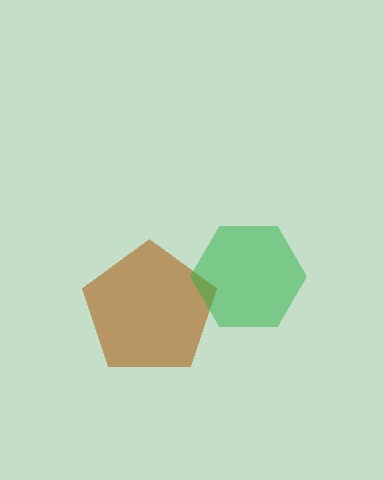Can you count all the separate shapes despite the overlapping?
Yes, there are 2 separate shapes.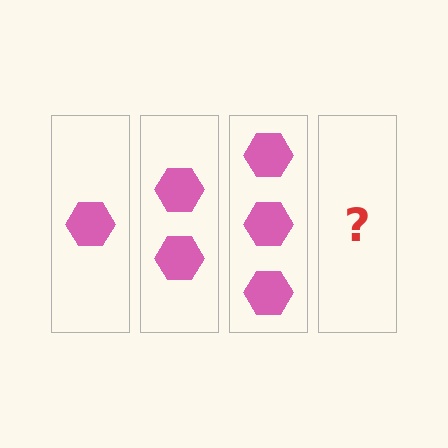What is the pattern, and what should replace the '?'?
The pattern is that each step adds one more hexagon. The '?' should be 4 hexagons.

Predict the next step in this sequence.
The next step is 4 hexagons.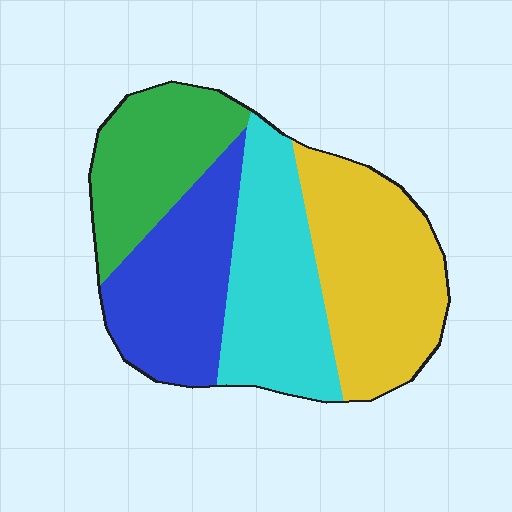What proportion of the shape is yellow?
Yellow takes up about one third (1/3) of the shape.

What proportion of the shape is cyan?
Cyan takes up about one quarter (1/4) of the shape.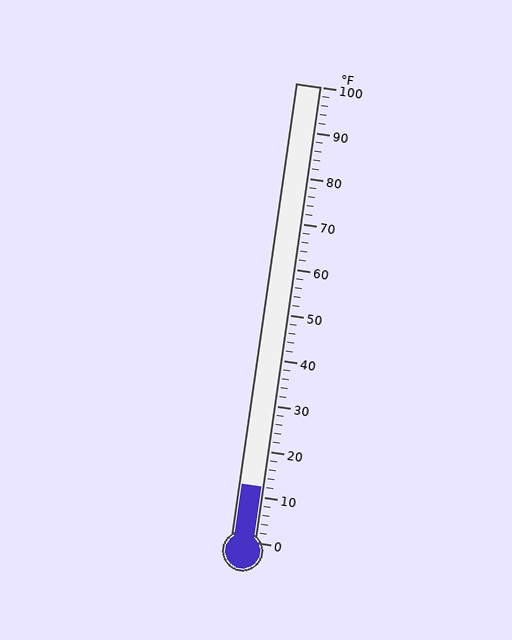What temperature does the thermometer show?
The thermometer shows approximately 12°F.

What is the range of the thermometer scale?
The thermometer scale ranges from 0°F to 100°F.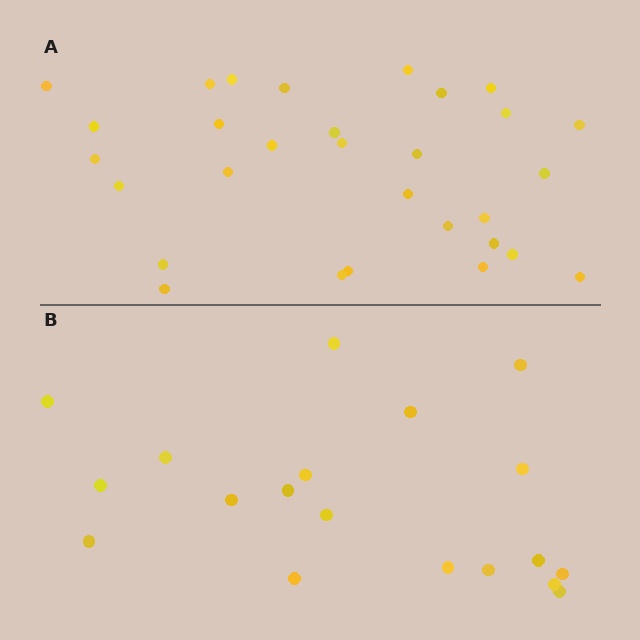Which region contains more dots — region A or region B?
Region A (the top region) has more dots.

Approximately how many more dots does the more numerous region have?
Region A has roughly 12 or so more dots than region B.